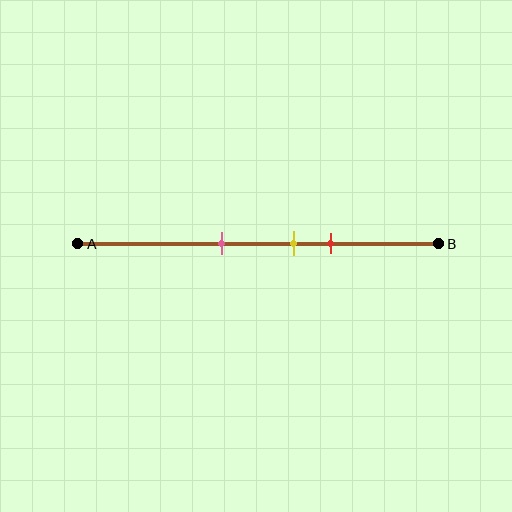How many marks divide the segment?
There are 3 marks dividing the segment.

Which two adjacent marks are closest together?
The yellow and red marks are the closest adjacent pair.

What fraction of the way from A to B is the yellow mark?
The yellow mark is approximately 60% (0.6) of the way from A to B.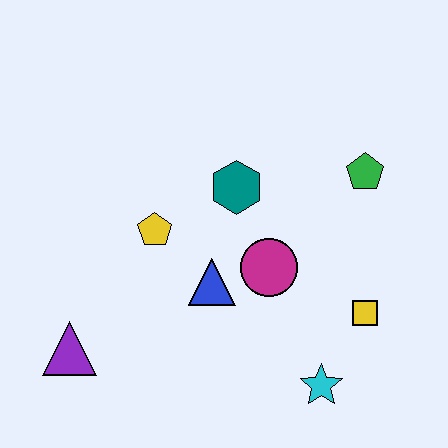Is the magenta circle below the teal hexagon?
Yes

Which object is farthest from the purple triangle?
The green pentagon is farthest from the purple triangle.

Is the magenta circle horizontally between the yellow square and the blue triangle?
Yes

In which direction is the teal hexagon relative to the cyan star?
The teal hexagon is above the cyan star.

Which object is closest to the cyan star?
The yellow square is closest to the cyan star.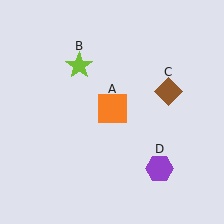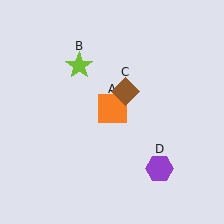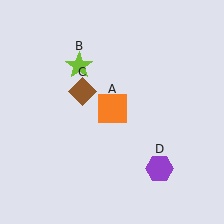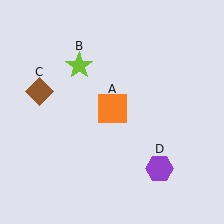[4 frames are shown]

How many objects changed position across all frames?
1 object changed position: brown diamond (object C).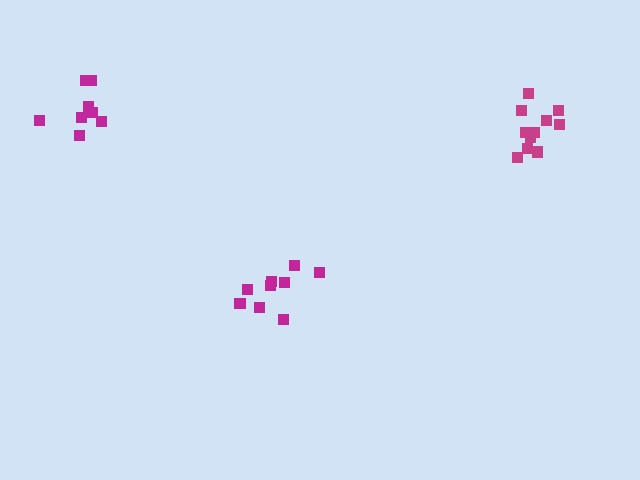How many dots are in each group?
Group 1: 8 dots, Group 2: 9 dots, Group 3: 11 dots (28 total).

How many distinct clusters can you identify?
There are 3 distinct clusters.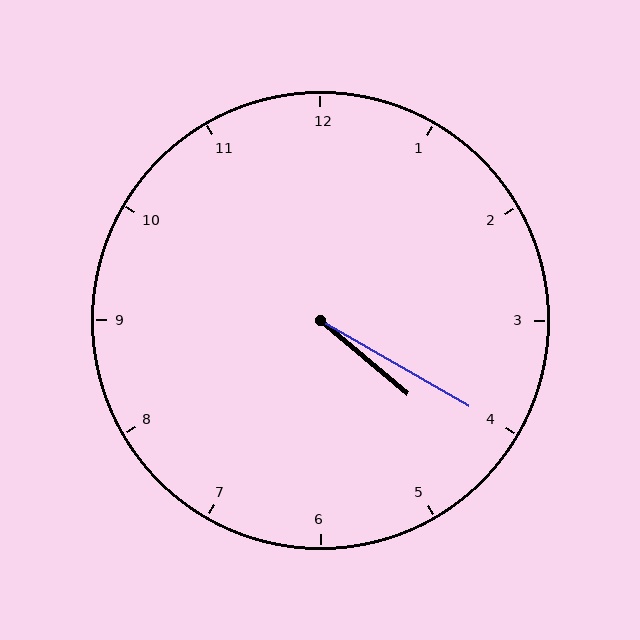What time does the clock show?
4:20.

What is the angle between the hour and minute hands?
Approximately 10 degrees.